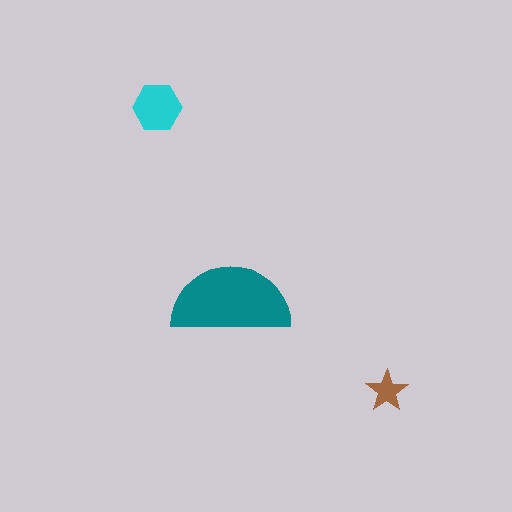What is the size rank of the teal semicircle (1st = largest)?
1st.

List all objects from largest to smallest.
The teal semicircle, the cyan hexagon, the brown star.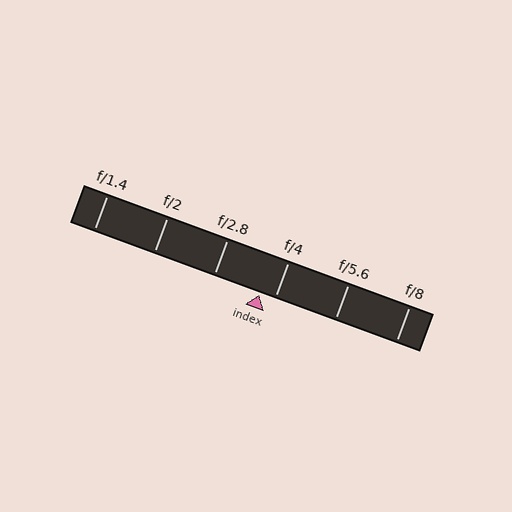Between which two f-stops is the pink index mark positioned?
The index mark is between f/2.8 and f/4.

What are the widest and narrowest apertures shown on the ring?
The widest aperture shown is f/1.4 and the narrowest is f/8.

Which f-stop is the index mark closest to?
The index mark is closest to f/4.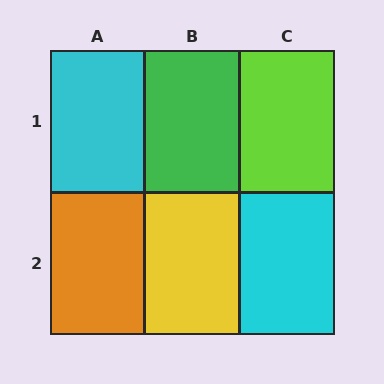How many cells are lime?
1 cell is lime.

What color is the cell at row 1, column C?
Lime.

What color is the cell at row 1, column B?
Green.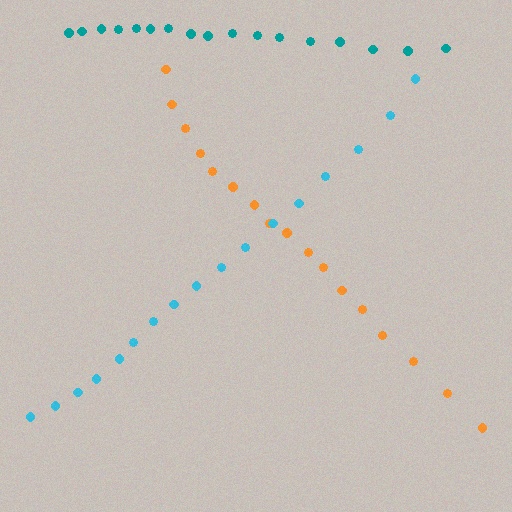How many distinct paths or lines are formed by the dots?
There are 3 distinct paths.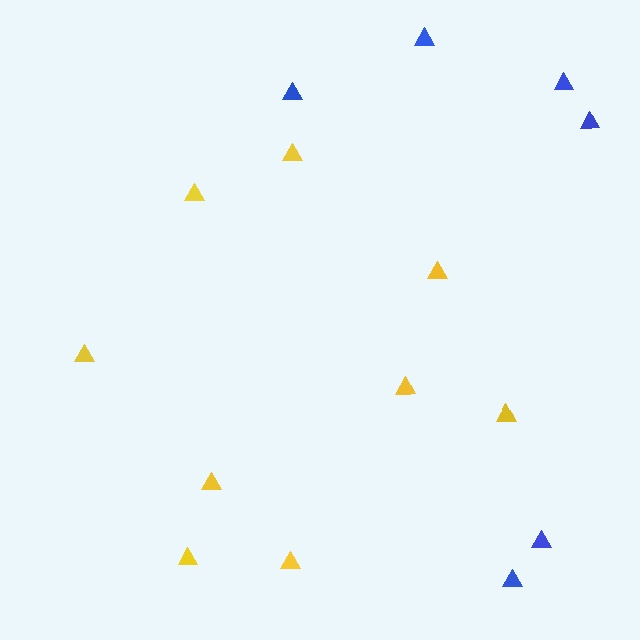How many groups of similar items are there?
There are 2 groups: one group of yellow triangles (9) and one group of blue triangles (6).